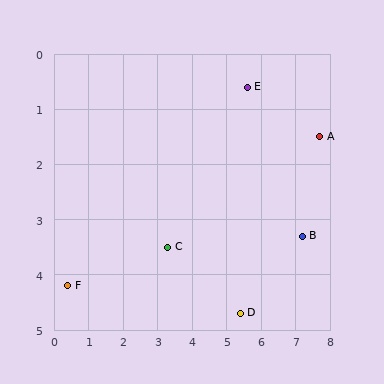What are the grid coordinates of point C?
Point C is at approximately (3.3, 3.5).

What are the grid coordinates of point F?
Point F is at approximately (0.4, 4.2).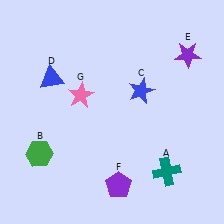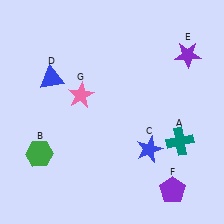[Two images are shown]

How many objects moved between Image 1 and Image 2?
3 objects moved between the two images.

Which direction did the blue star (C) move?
The blue star (C) moved down.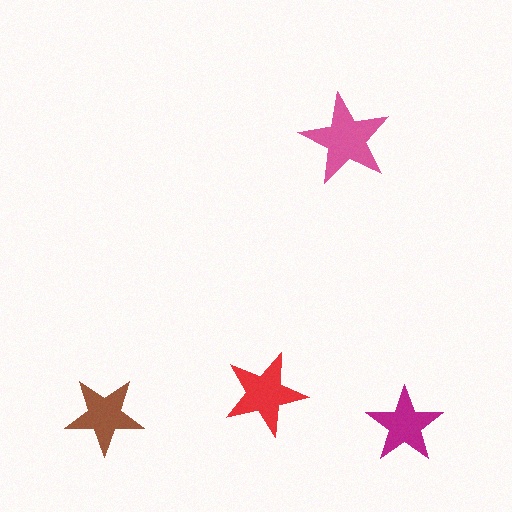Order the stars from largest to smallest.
the pink one, the red one, the brown one, the magenta one.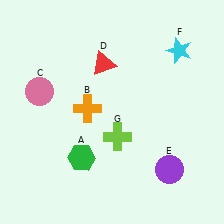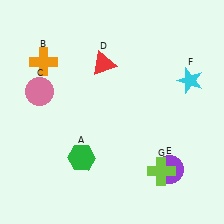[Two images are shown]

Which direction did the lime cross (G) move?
The lime cross (G) moved right.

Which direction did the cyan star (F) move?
The cyan star (F) moved down.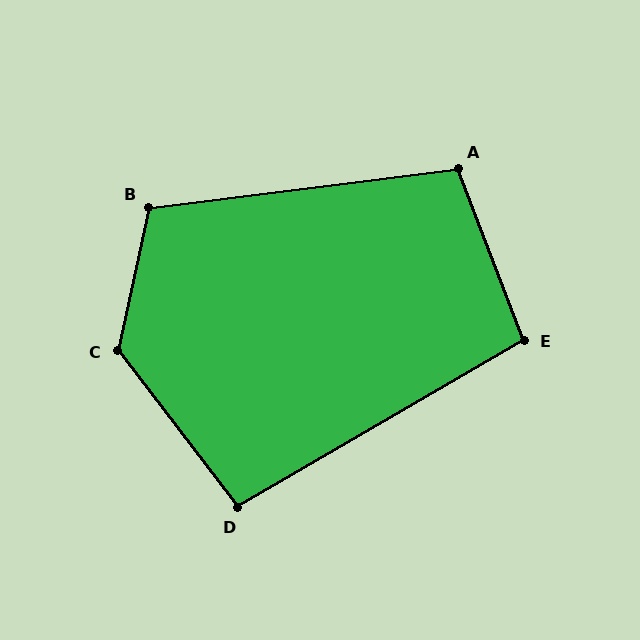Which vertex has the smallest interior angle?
D, at approximately 97 degrees.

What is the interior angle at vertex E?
Approximately 99 degrees (obtuse).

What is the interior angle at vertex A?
Approximately 104 degrees (obtuse).